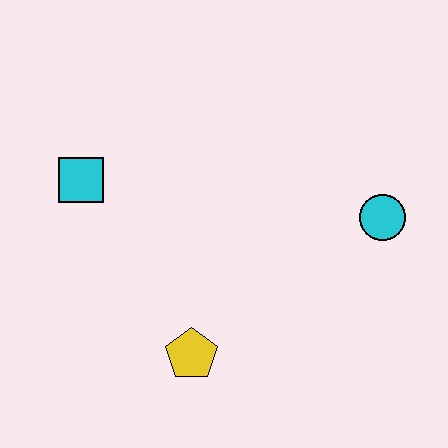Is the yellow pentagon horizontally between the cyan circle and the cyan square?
Yes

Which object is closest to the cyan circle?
The yellow pentagon is closest to the cyan circle.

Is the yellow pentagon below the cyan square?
Yes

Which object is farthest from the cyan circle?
The cyan square is farthest from the cyan circle.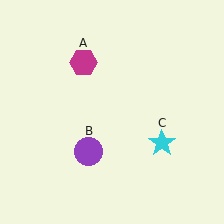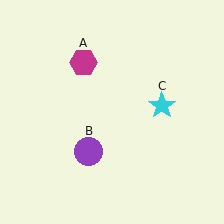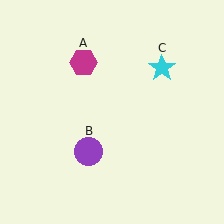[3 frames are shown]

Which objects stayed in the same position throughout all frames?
Magenta hexagon (object A) and purple circle (object B) remained stationary.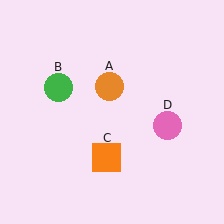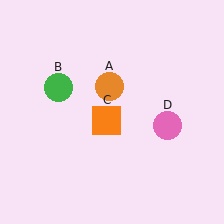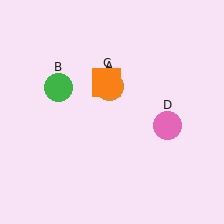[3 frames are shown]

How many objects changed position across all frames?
1 object changed position: orange square (object C).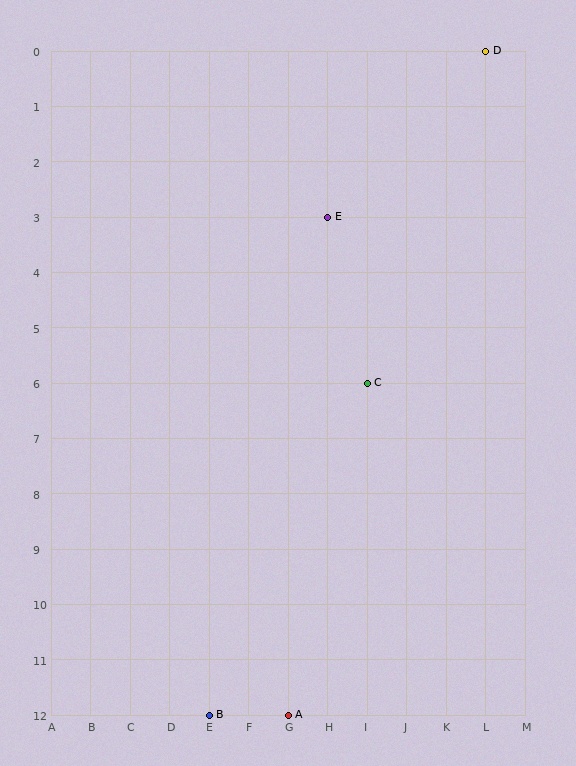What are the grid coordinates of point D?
Point D is at grid coordinates (L, 0).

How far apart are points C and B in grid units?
Points C and B are 4 columns and 6 rows apart (about 7.2 grid units diagonally).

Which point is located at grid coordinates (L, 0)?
Point D is at (L, 0).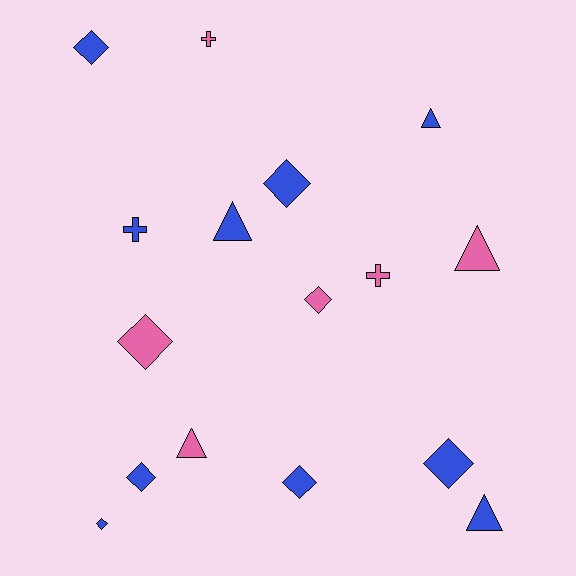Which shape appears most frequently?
Diamond, with 8 objects.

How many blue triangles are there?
There are 3 blue triangles.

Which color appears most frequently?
Blue, with 10 objects.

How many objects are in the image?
There are 16 objects.